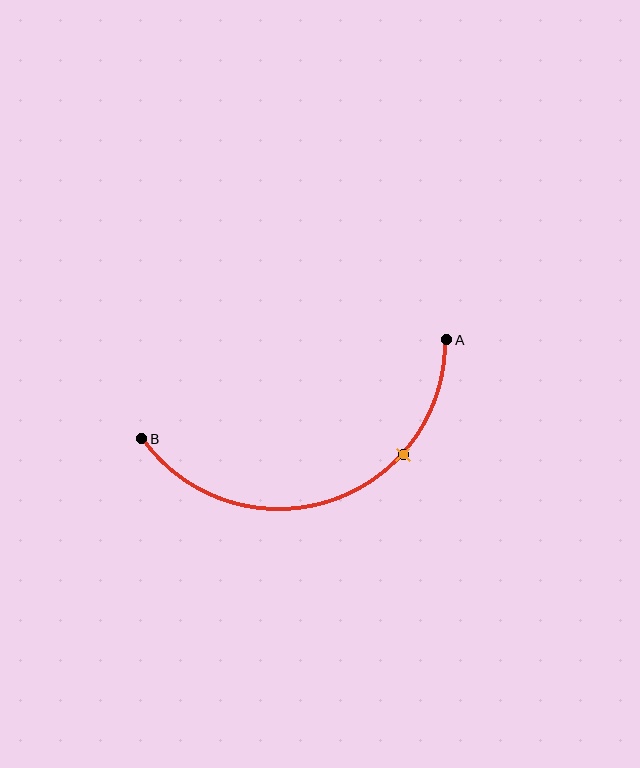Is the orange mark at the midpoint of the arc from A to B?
No. The orange mark lies on the arc but is closer to endpoint A. The arc midpoint would be at the point on the curve equidistant along the arc from both A and B.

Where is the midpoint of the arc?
The arc midpoint is the point on the curve farthest from the straight line joining A and B. It sits below that line.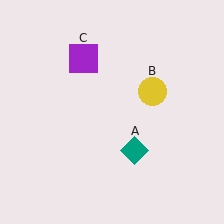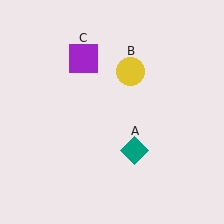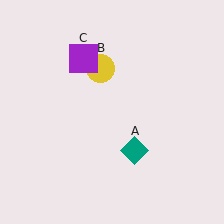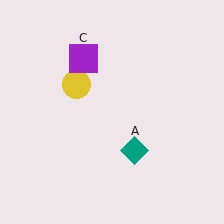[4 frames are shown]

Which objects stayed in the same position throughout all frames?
Teal diamond (object A) and purple square (object C) remained stationary.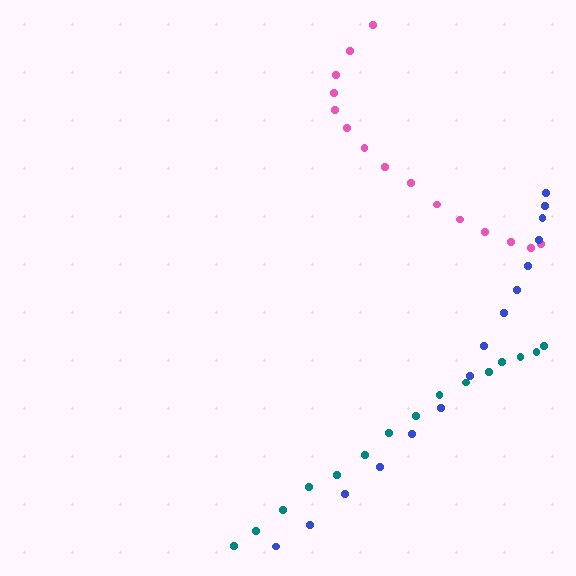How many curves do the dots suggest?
There are 3 distinct paths.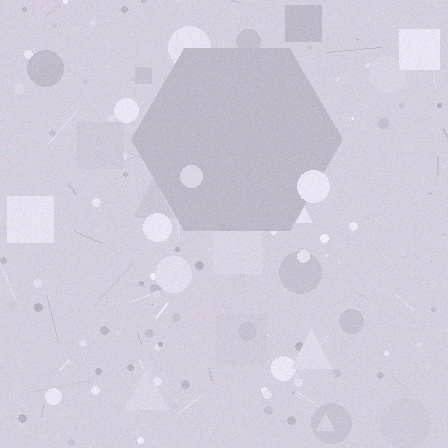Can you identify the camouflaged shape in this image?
The camouflaged shape is a hexagon.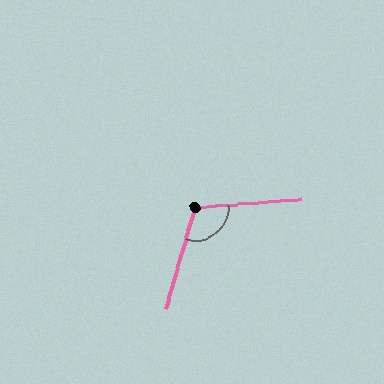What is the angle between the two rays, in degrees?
Approximately 111 degrees.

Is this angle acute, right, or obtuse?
It is obtuse.